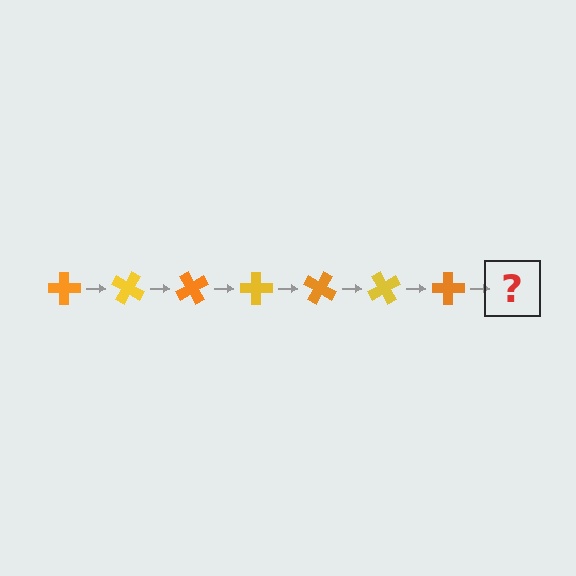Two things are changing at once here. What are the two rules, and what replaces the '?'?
The two rules are that it rotates 30 degrees each step and the color cycles through orange and yellow. The '?' should be a yellow cross, rotated 210 degrees from the start.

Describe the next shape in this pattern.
It should be a yellow cross, rotated 210 degrees from the start.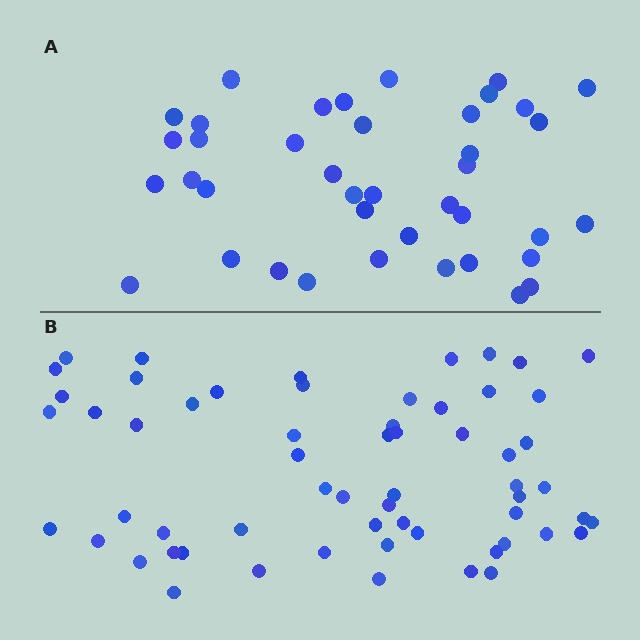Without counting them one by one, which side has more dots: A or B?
Region B (the bottom region) has more dots.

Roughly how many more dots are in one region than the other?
Region B has approximately 20 more dots than region A.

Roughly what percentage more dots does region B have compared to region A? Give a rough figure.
About 50% more.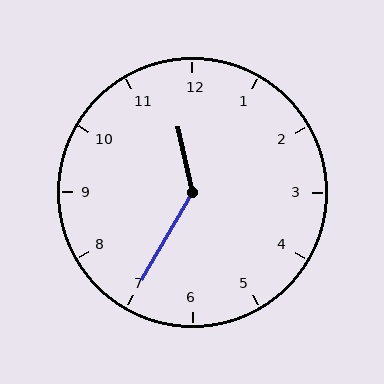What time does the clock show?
11:35.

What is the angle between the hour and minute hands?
Approximately 138 degrees.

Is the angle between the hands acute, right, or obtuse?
It is obtuse.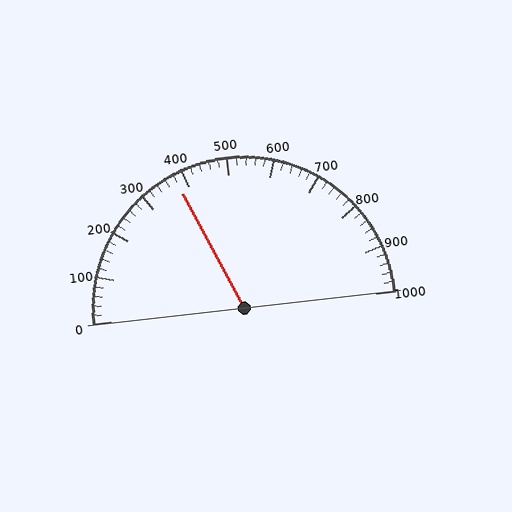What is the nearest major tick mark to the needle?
The nearest major tick mark is 400.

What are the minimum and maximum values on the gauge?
The gauge ranges from 0 to 1000.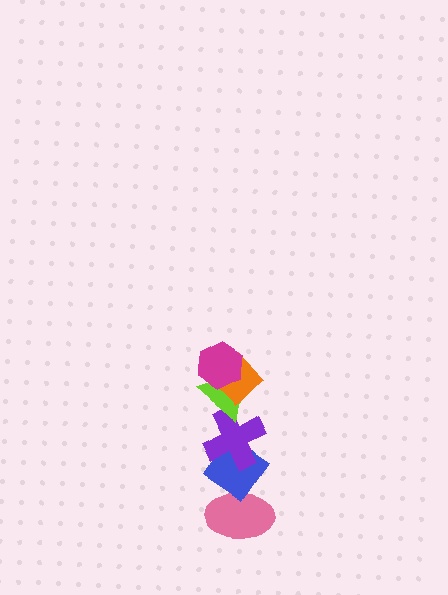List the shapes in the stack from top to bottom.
From top to bottom: the magenta hexagon, the orange diamond, the lime triangle, the purple cross, the blue diamond, the pink ellipse.